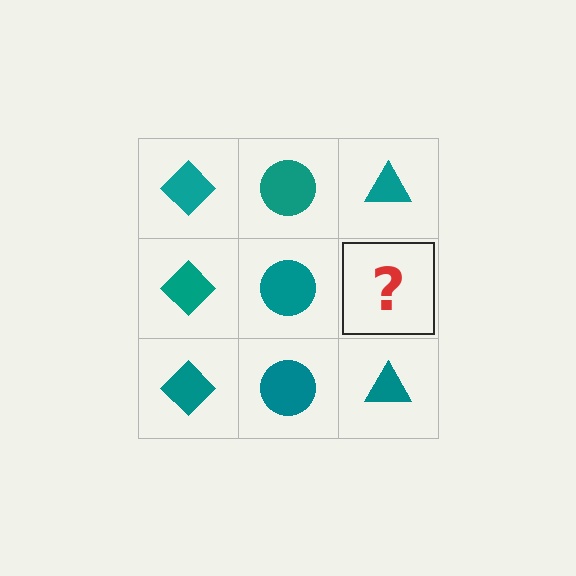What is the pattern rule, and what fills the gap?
The rule is that each column has a consistent shape. The gap should be filled with a teal triangle.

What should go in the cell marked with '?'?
The missing cell should contain a teal triangle.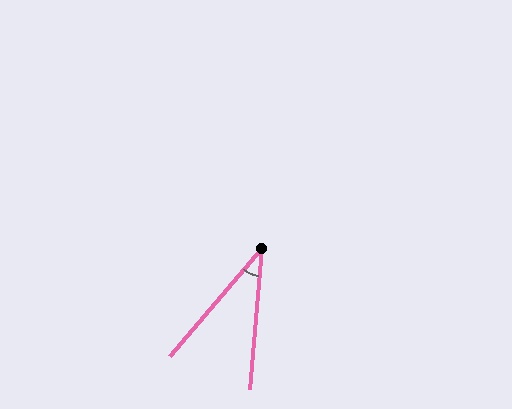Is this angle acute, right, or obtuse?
It is acute.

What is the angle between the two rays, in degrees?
Approximately 36 degrees.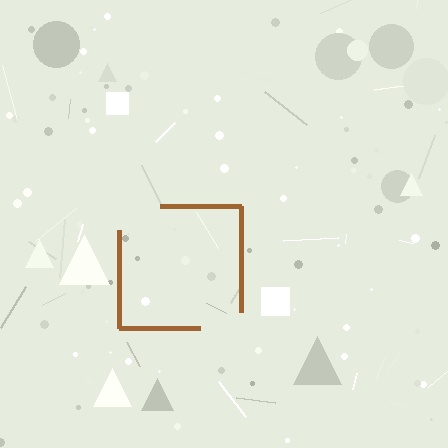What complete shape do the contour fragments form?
The contour fragments form a square.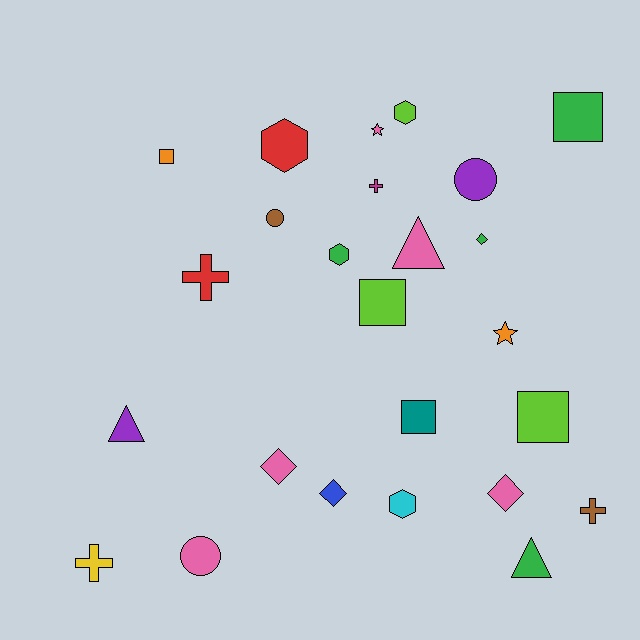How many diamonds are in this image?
There are 4 diamonds.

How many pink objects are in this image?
There are 5 pink objects.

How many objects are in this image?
There are 25 objects.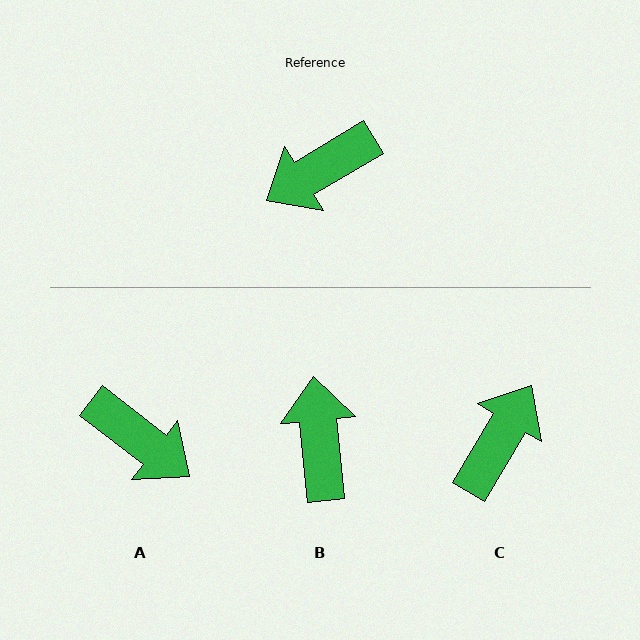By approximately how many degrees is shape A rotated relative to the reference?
Approximately 112 degrees counter-clockwise.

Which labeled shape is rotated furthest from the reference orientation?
C, about 151 degrees away.